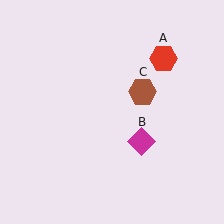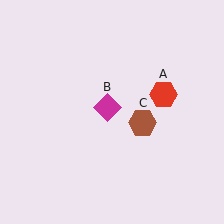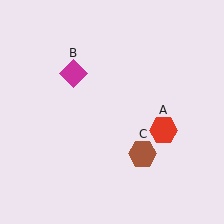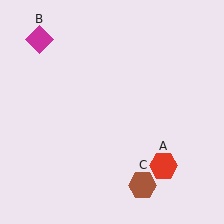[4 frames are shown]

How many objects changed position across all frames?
3 objects changed position: red hexagon (object A), magenta diamond (object B), brown hexagon (object C).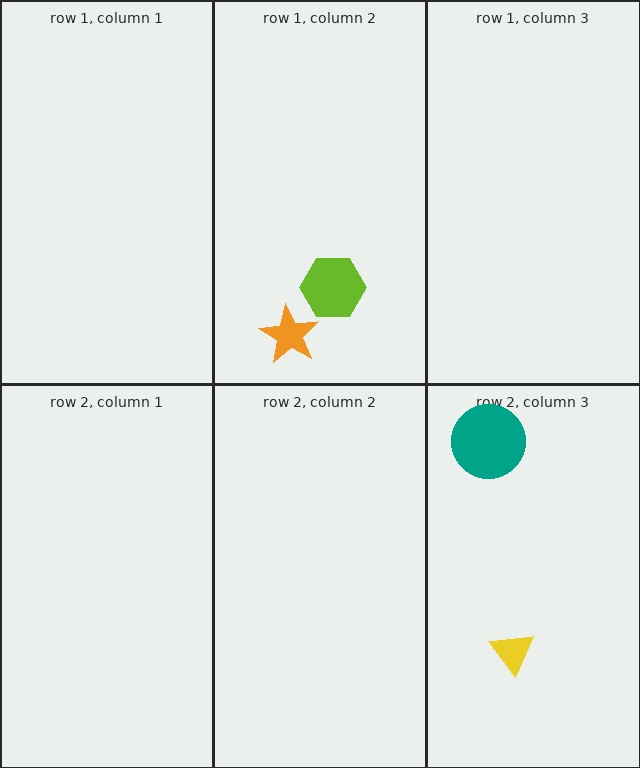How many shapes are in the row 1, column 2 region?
2.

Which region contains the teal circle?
The row 2, column 3 region.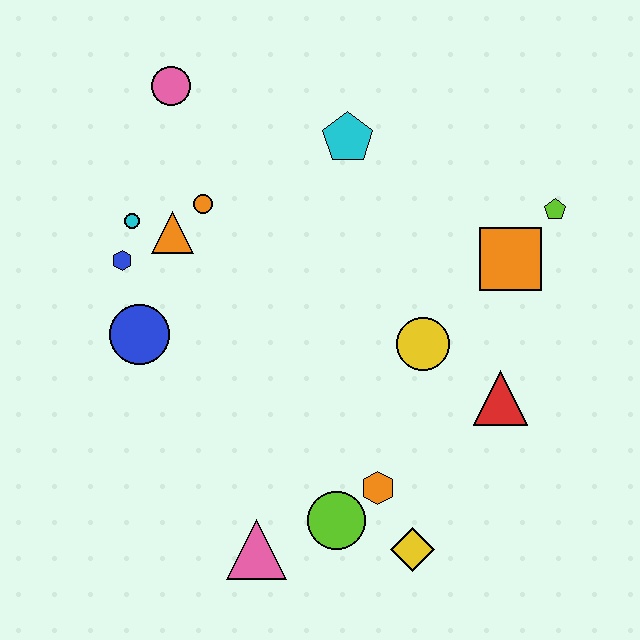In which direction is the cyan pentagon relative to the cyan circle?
The cyan pentagon is to the right of the cyan circle.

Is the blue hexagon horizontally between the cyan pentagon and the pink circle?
No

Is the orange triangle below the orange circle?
Yes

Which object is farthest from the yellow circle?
The pink circle is farthest from the yellow circle.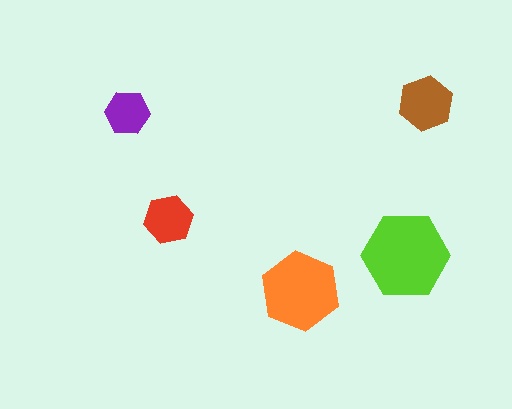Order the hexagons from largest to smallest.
the lime one, the orange one, the brown one, the red one, the purple one.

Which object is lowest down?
The orange hexagon is bottommost.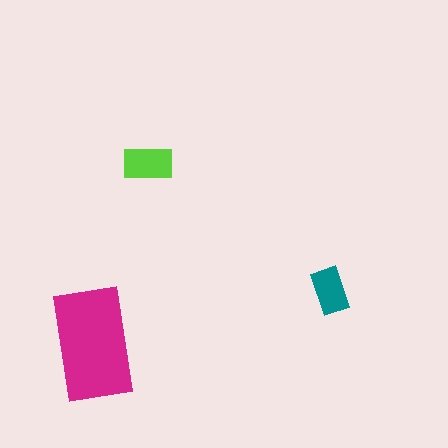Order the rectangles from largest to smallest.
the magenta one, the lime one, the teal one.